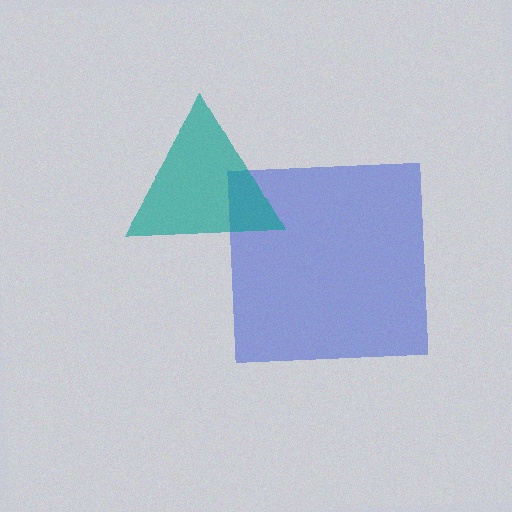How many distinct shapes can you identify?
There are 2 distinct shapes: a blue square, a teal triangle.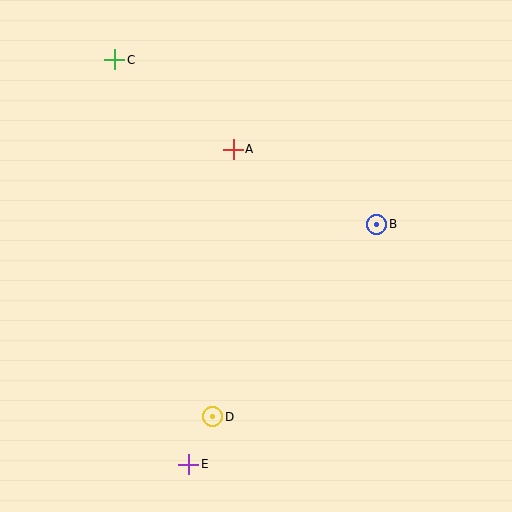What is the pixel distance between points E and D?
The distance between E and D is 54 pixels.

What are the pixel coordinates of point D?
Point D is at (213, 417).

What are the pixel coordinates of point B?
Point B is at (376, 224).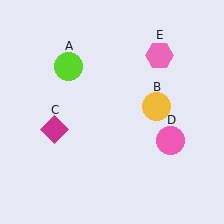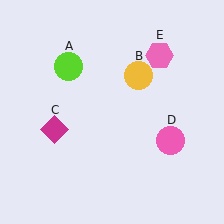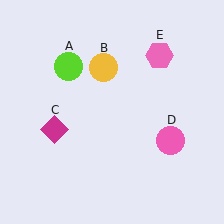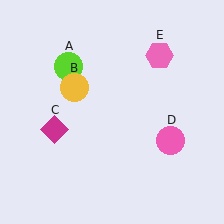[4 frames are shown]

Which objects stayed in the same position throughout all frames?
Lime circle (object A) and magenta diamond (object C) and pink circle (object D) and pink hexagon (object E) remained stationary.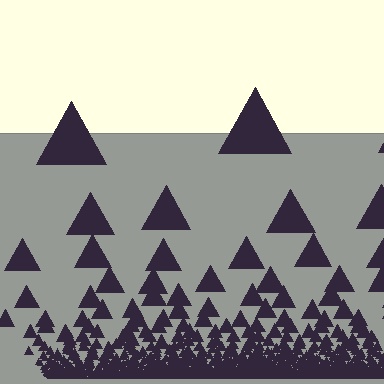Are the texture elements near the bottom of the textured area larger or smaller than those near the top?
Smaller. The gradient is inverted — elements near the bottom are smaller and denser.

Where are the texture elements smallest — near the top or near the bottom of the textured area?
Near the bottom.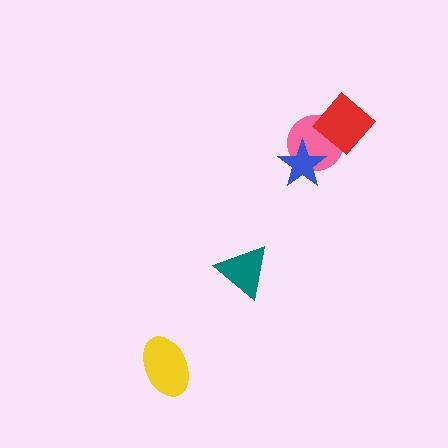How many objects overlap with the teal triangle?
0 objects overlap with the teal triangle.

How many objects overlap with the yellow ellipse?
0 objects overlap with the yellow ellipse.